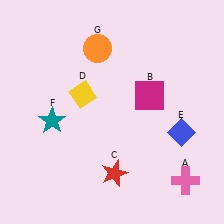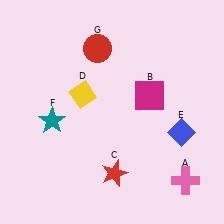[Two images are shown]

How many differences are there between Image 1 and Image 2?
There is 1 difference between the two images.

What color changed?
The circle (G) changed from orange in Image 1 to red in Image 2.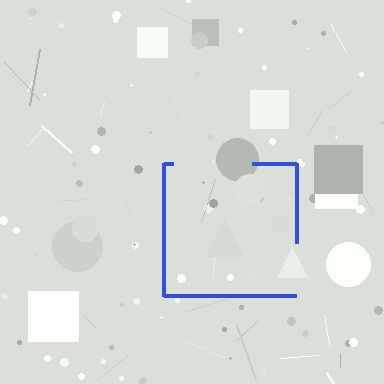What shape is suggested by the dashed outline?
The dashed outline suggests a square.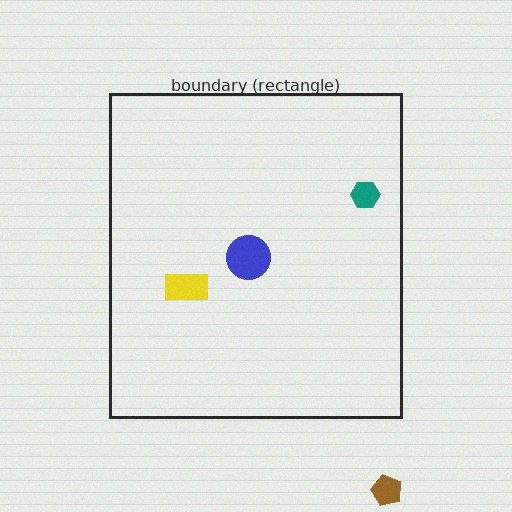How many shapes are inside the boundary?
3 inside, 1 outside.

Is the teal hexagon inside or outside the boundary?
Inside.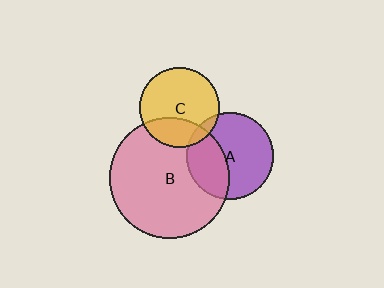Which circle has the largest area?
Circle B (pink).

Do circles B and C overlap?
Yes.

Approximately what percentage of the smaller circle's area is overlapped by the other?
Approximately 30%.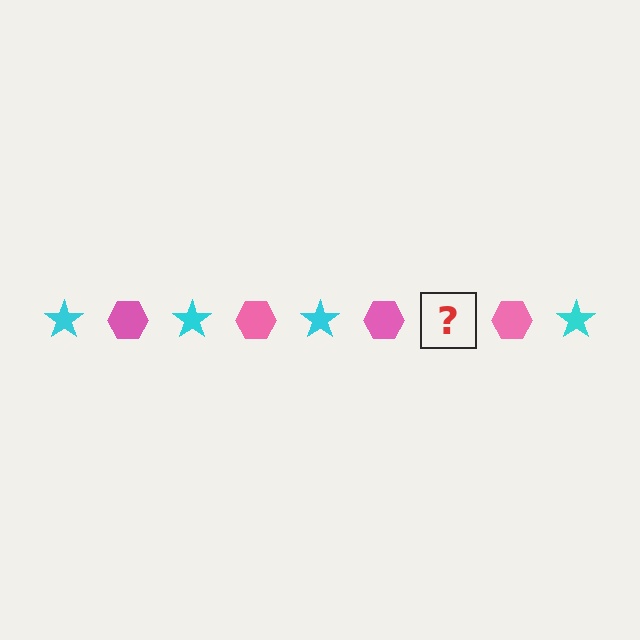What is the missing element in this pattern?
The missing element is a cyan star.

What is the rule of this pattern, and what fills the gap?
The rule is that the pattern alternates between cyan star and pink hexagon. The gap should be filled with a cyan star.